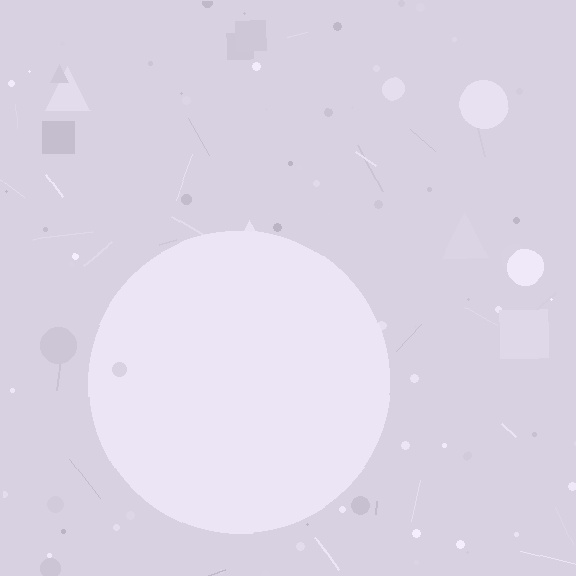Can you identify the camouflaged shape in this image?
The camouflaged shape is a circle.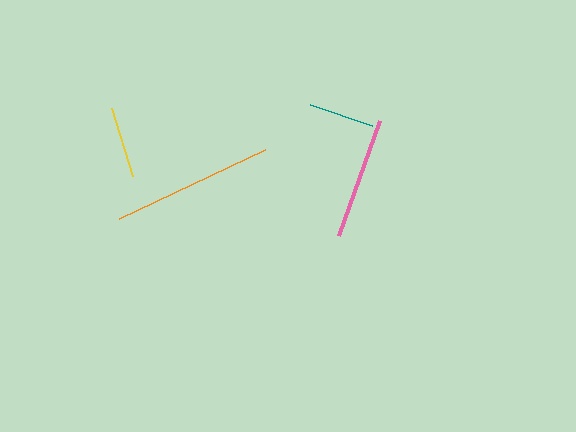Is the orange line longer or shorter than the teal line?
The orange line is longer than the teal line.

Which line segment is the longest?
The orange line is the longest at approximately 162 pixels.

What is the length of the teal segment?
The teal segment is approximately 65 pixels long.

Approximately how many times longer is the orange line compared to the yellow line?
The orange line is approximately 2.3 times the length of the yellow line.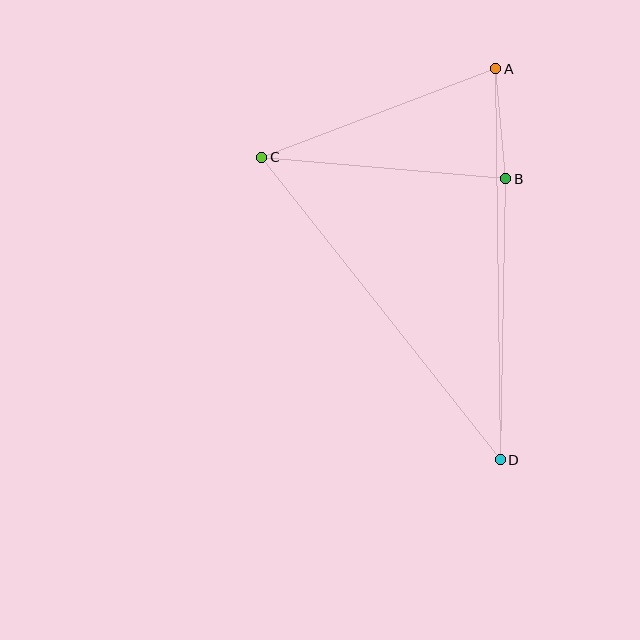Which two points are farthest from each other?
Points A and D are farthest from each other.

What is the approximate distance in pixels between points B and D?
The distance between B and D is approximately 281 pixels.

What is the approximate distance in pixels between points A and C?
The distance between A and C is approximately 250 pixels.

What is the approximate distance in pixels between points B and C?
The distance between B and C is approximately 245 pixels.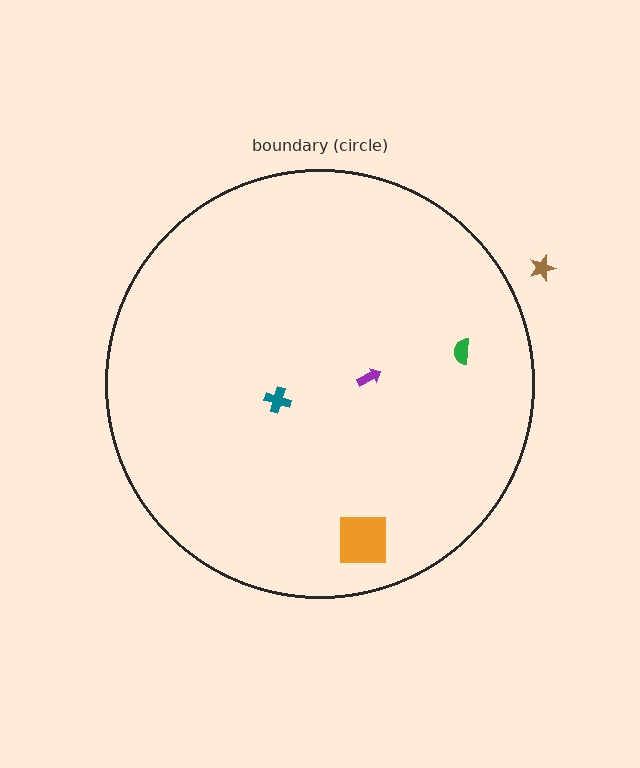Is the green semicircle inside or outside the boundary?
Inside.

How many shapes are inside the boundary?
4 inside, 1 outside.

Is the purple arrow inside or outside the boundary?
Inside.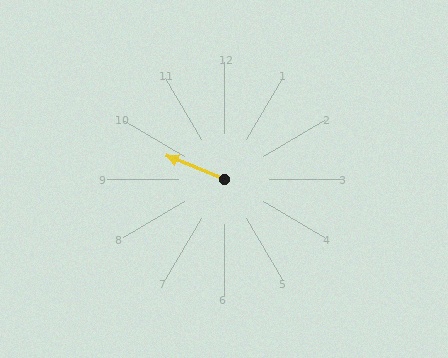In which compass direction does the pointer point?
West.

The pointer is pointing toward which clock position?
Roughly 10 o'clock.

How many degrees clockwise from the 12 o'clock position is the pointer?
Approximately 292 degrees.